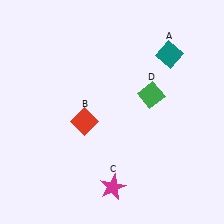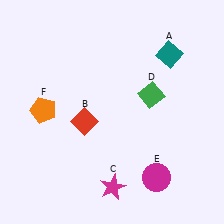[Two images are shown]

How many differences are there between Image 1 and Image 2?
There are 2 differences between the two images.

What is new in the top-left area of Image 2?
An orange pentagon (F) was added in the top-left area of Image 2.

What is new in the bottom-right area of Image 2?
A magenta circle (E) was added in the bottom-right area of Image 2.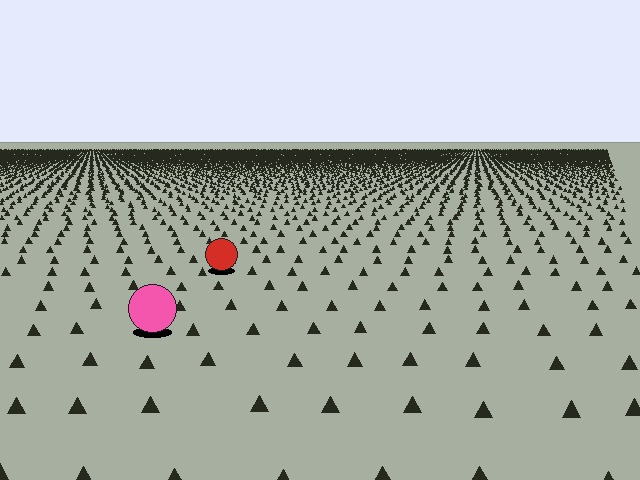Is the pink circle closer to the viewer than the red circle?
Yes. The pink circle is closer — you can tell from the texture gradient: the ground texture is coarser near it.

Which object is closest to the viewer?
The pink circle is closest. The texture marks near it are larger and more spread out.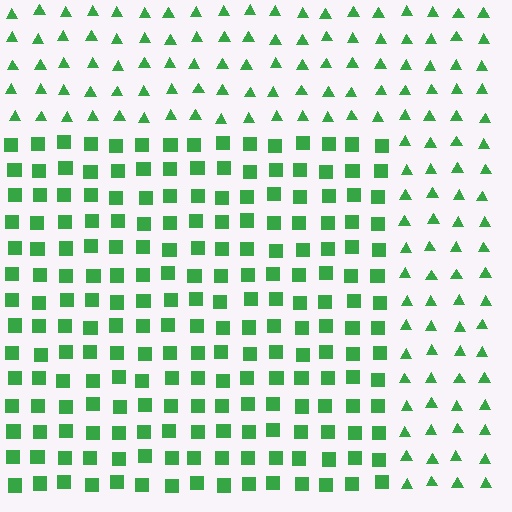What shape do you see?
I see a rectangle.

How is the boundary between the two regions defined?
The boundary is defined by a change in element shape: squares inside vs. triangles outside. All elements share the same color and spacing.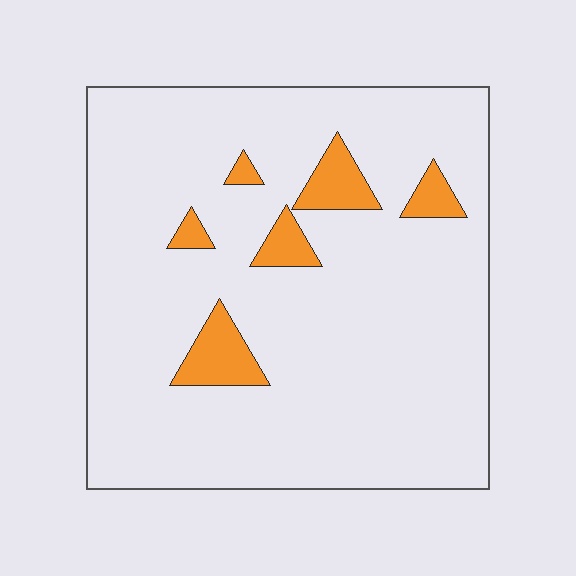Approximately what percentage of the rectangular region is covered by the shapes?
Approximately 10%.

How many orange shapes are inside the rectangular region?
6.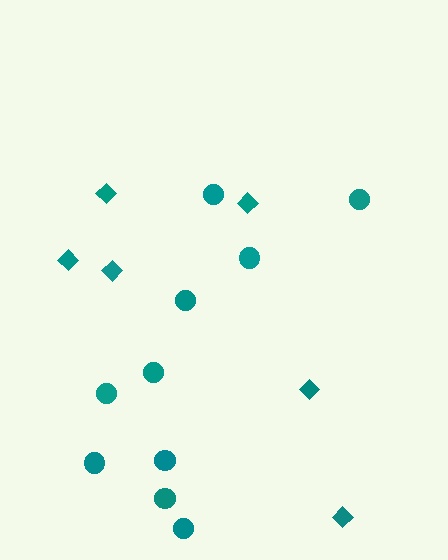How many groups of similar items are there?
There are 2 groups: one group of diamonds (6) and one group of circles (10).